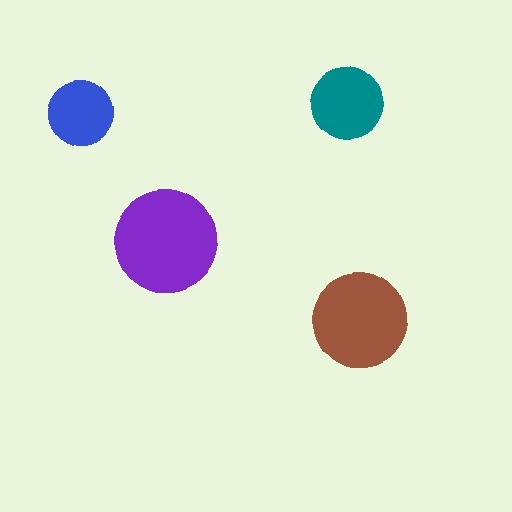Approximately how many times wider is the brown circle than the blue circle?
About 1.5 times wider.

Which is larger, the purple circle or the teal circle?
The purple one.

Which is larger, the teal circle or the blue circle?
The teal one.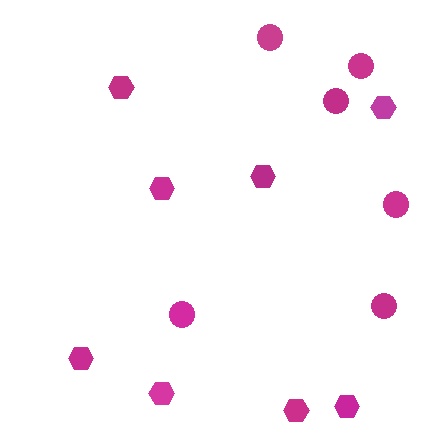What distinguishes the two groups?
There are 2 groups: one group of circles (6) and one group of hexagons (8).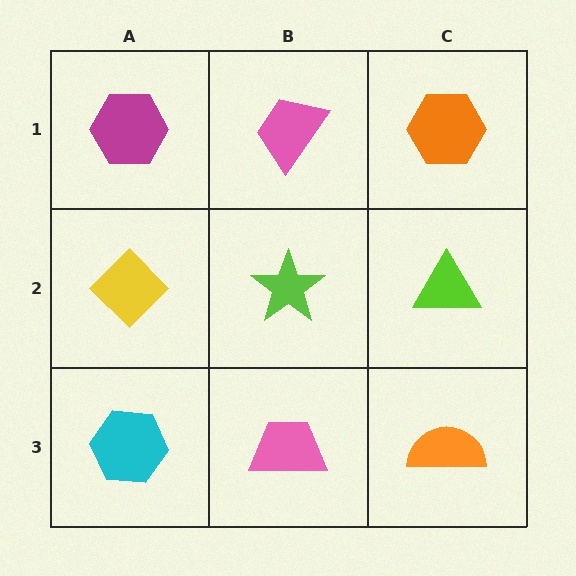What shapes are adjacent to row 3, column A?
A yellow diamond (row 2, column A), a pink trapezoid (row 3, column B).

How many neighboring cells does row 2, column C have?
3.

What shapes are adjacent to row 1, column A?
A yellow diamond (row 2, column A), a pink trapezoid (row 1, column B).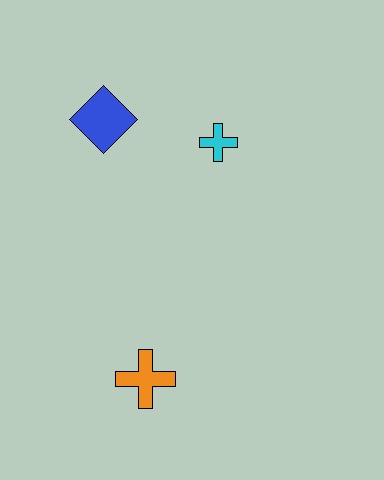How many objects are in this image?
There are 3 objects.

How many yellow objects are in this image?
There are no yellow objects.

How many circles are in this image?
There are no circles.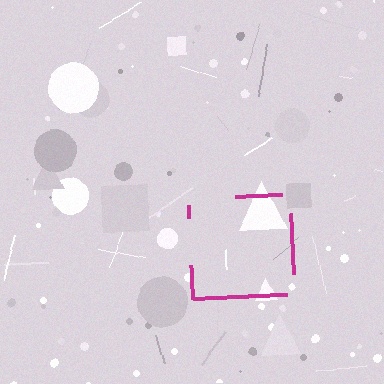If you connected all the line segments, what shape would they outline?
They would outline a square.